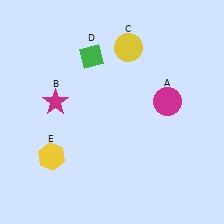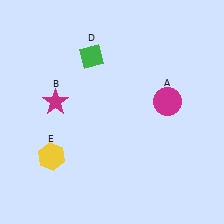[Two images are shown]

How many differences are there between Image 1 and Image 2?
There is 1 difference between the two images.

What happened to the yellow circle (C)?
The yellow circle (C) was removed in Image 2. It was in the top-right area of Image 1.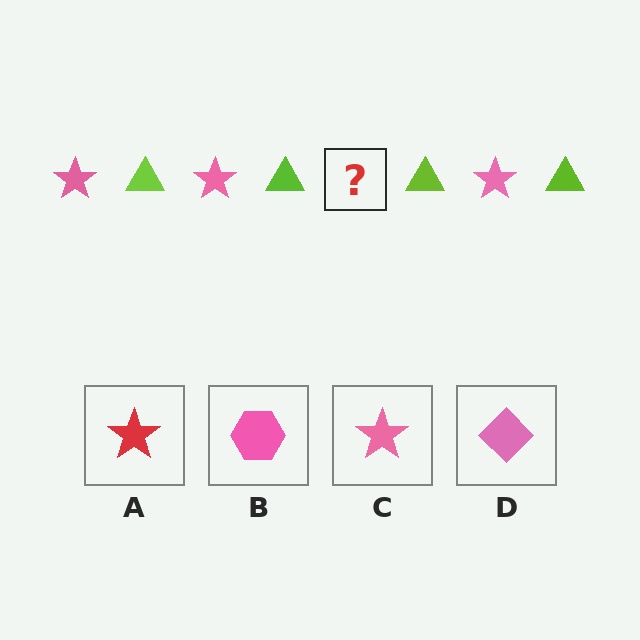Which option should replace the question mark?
Option C.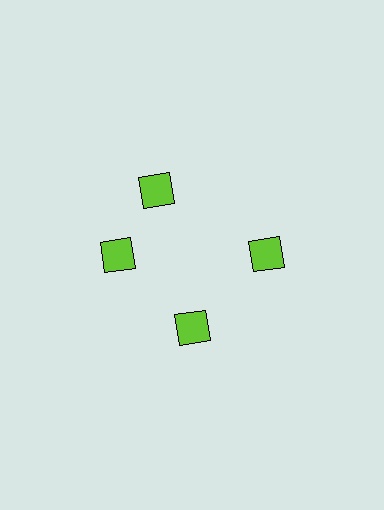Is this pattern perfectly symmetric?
No. The 4 lime squares are arranged in a ring, but one element near the 12 o'clock position is rotated out of alignment along the ring, breaking the 4-fold rotational symmetry.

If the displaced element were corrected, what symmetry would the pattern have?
It would have 4-fold rotational symmetry — the pattern would map onto itself every 90 degrees.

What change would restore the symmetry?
The symmetry would be restored by rotating it back into even spacing with its neighbors so that all 4 squares sit at equal angles and equal distance from the center.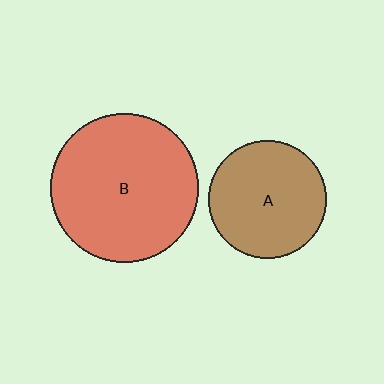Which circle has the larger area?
Circle B (red).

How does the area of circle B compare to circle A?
Approximately 1.6 times.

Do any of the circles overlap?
No, none of the circles overlap.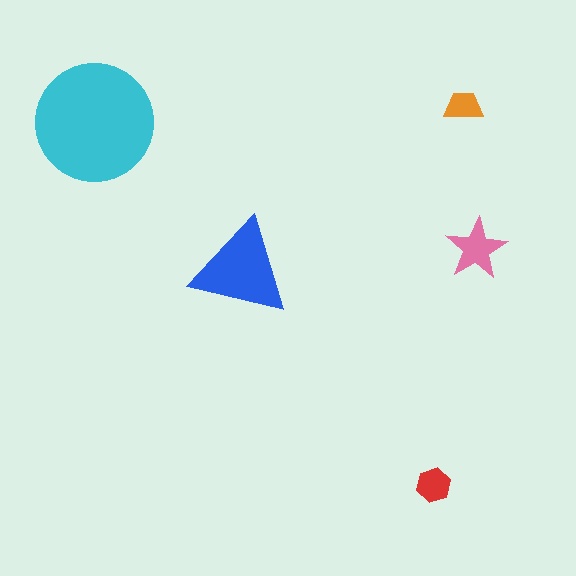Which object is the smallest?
The orange trapezoid.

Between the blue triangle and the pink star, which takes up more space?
The blue triangle.